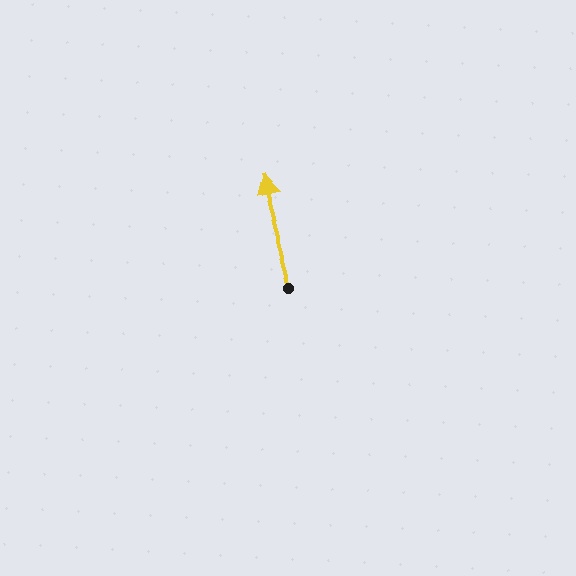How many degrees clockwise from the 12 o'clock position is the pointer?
Approximately 346 degrees.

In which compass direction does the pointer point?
North.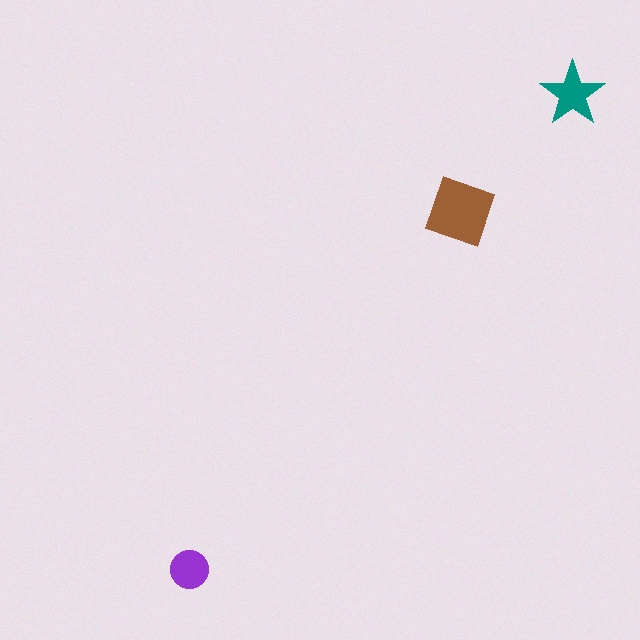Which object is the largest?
The brown diamond.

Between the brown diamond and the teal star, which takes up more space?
The brown diamond.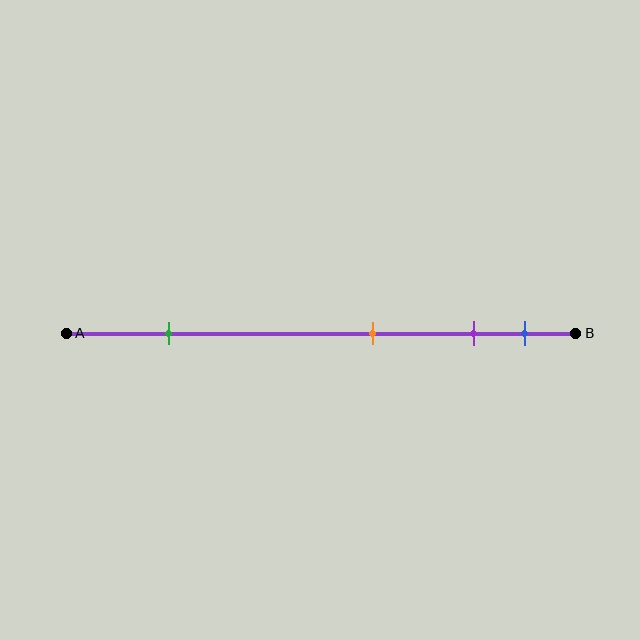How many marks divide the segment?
There are 4 marks dividing the segment.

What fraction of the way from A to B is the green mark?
The green mark is approximately 20% (0.2) of the way from A to B.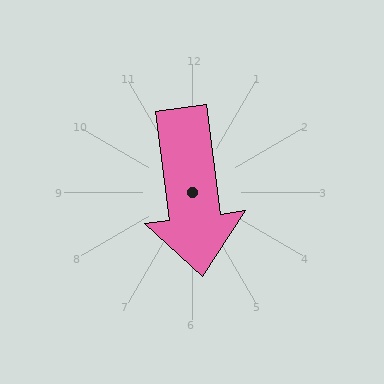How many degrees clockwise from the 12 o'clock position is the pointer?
Approximately 173 degrees.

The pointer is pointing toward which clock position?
Roughly 6 o'clock.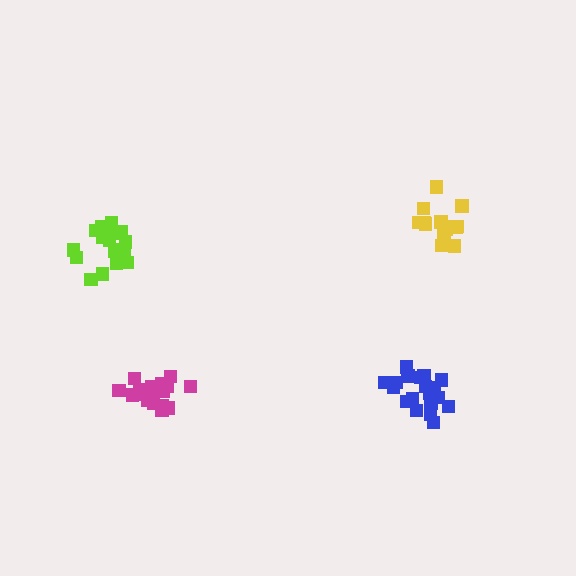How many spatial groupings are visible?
There are 4 spatial groupings.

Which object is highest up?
The yellow cluster is topmost.